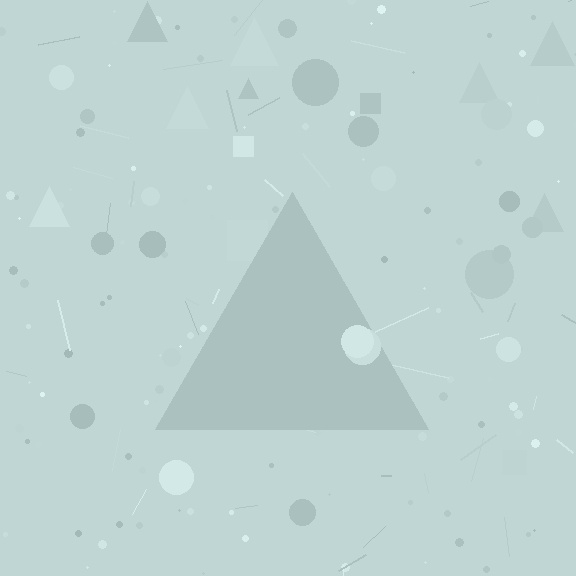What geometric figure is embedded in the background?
A triangle is embedded in the background.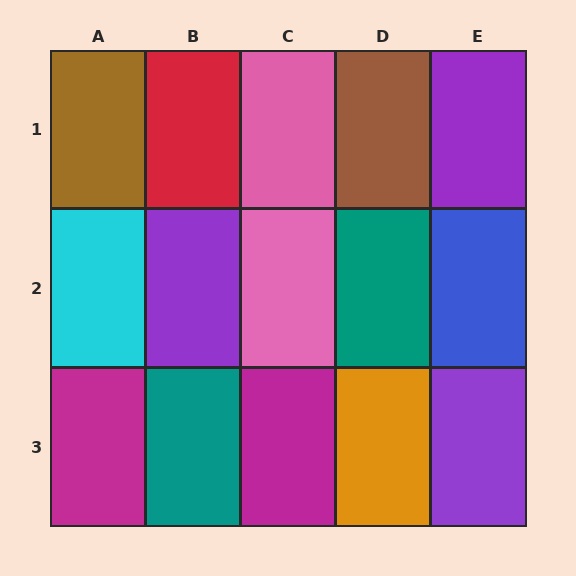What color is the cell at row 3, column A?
Magenta.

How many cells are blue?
1 cell is blue.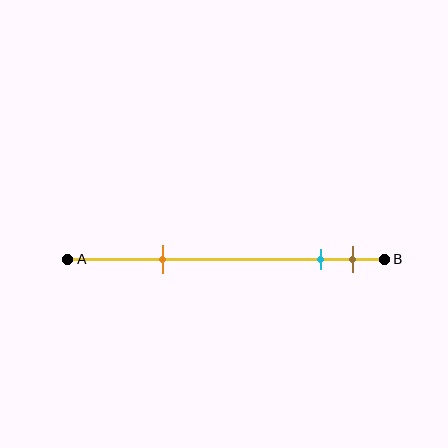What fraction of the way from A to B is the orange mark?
The orange mark is approximately 30% (0.3) of the way from A to B.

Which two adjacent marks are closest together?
The cyan and brown marks are the closest adjacent pair.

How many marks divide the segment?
There are 3 marks dividing the segment.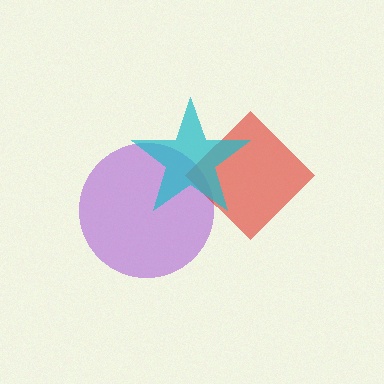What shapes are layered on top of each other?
The layered shapes are: a purple circle, a red diamond, a cyan star.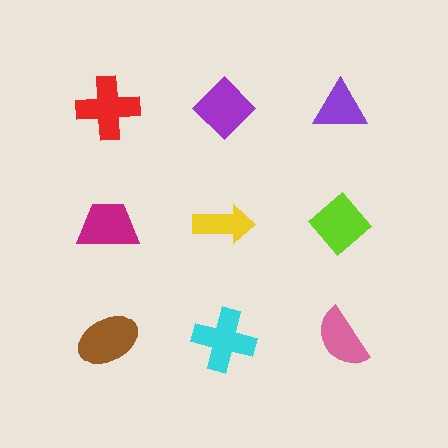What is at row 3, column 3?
A pink semicircle.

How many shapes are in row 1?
3 shapes.